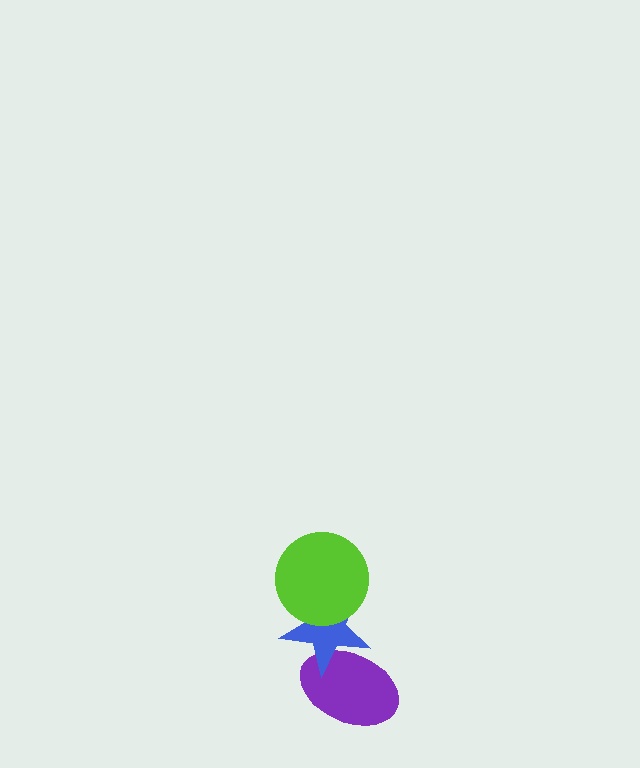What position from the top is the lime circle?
The lime circle is 1st from the top.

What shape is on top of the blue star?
The lime circle is on top of the blue star.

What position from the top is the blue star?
The blue star is 2nd from the top.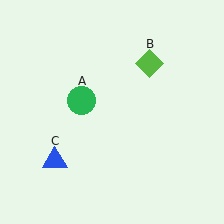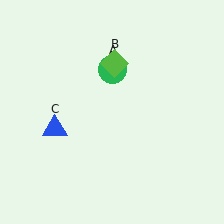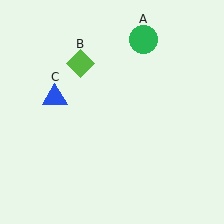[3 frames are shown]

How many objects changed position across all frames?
3 objects changed position: green circle (object A), lime diamond (object B), blue triangle (object C).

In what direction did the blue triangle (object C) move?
The blue triangle (object C) moved up.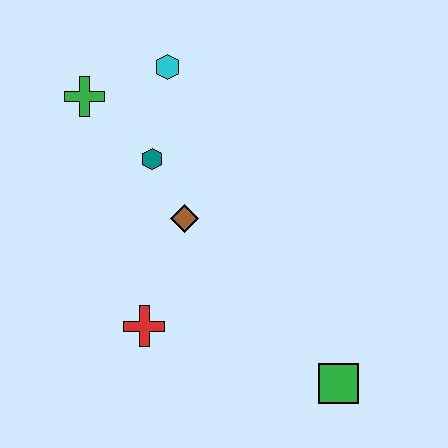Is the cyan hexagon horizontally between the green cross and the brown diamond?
Yes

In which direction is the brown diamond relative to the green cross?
The brown diamond is below the green cross.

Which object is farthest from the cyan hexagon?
The green square is farthest from the cyan hexagon.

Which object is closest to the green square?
The red cross is closest to the green square.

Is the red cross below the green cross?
Yes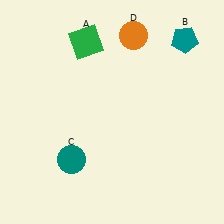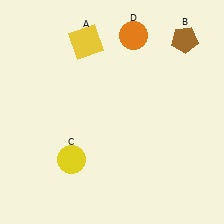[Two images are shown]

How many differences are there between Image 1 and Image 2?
There are 3 differences between the two images.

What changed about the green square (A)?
In Image 1, A is green. In Image 2, it changed to yellow.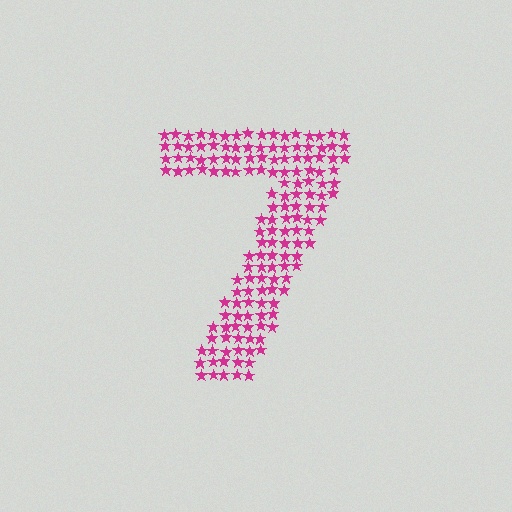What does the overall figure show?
The overall figure shows the digit 7.